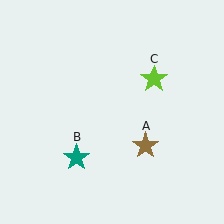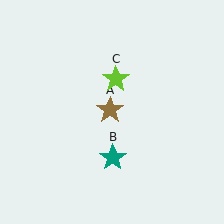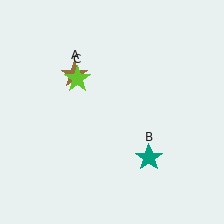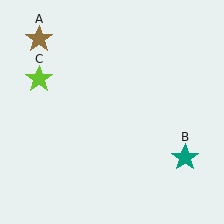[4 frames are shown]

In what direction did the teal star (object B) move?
The teal star (object B) moved right.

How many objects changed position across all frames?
3 objects changed position: brown star (object A), teal star (object B), lime star (object C).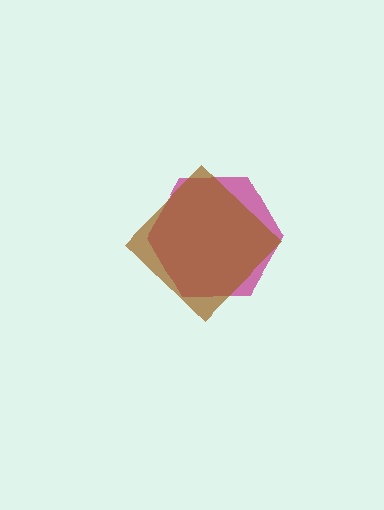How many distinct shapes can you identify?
There are 2 distinct shapes: a magenta hexagon, a brown diamond.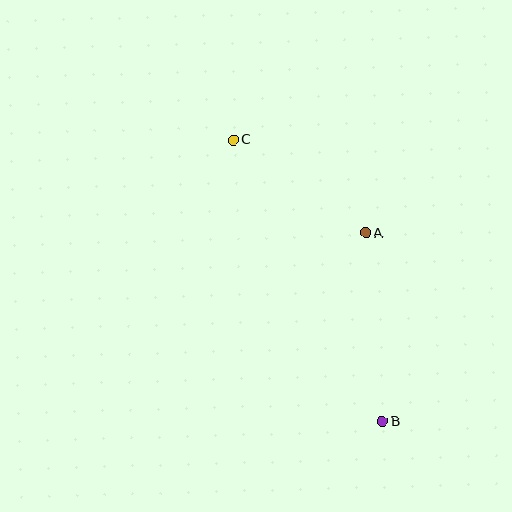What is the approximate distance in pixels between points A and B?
The distance between A and B is approximately 189 pixels.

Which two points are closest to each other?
Points A and C are closest to each other.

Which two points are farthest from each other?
Points B and C are farthest from each other.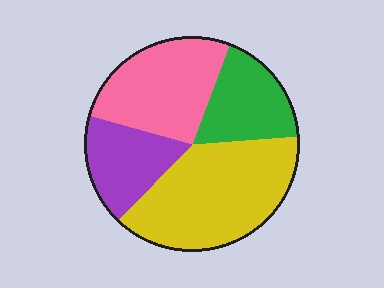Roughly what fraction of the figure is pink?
Pink takes up about one quarter (1/4) of the figure.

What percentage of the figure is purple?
Purple takes up between a sixth and a third of the figure.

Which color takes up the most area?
Yellow, at roughly 40%.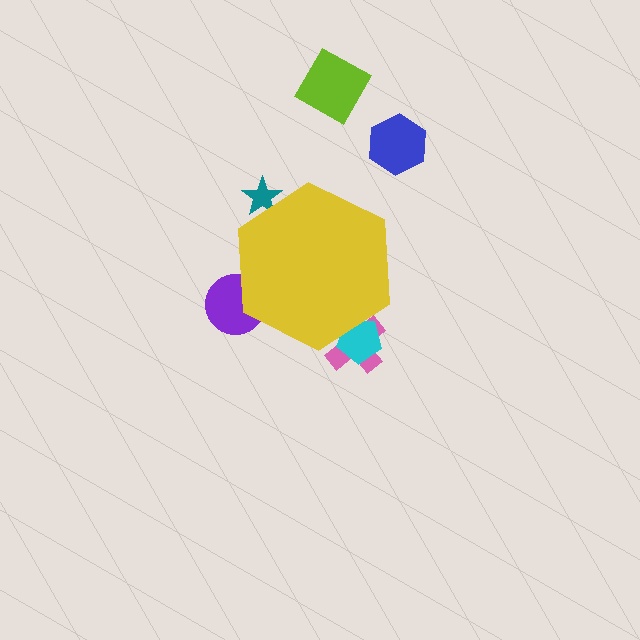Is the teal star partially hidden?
Yes, the teal star is partially hidden behind the yellow hexagon.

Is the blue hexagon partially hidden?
No, the blue hexagon is fully visible.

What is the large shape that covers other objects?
A yellow hexagon.